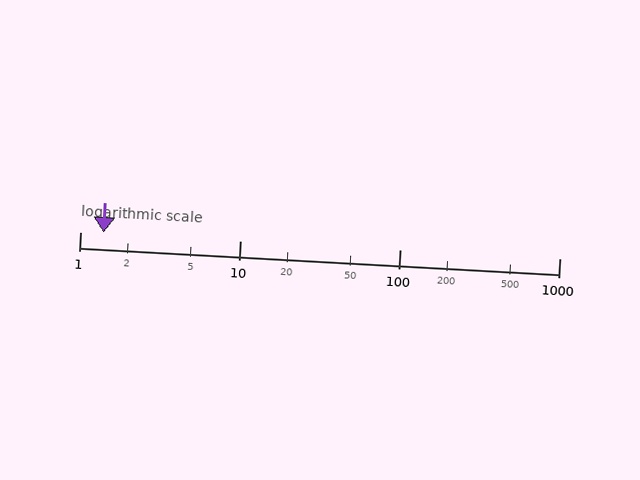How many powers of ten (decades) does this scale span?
The scale spans 3 decades, from 1 to 1000.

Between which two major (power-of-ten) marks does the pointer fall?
The pointer is between 1 and 10.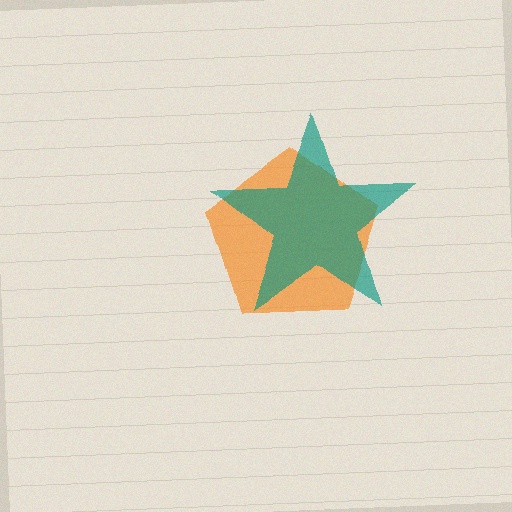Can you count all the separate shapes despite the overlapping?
Yes, there are 2 separate shapes.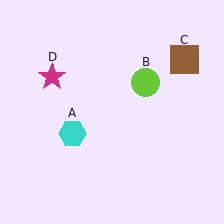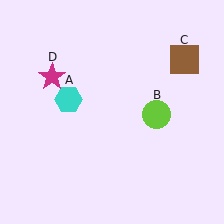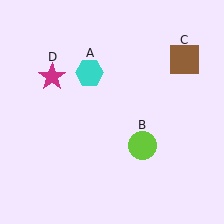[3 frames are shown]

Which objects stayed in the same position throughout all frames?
Brown square (object C) and magenta star (object D) remained stationary.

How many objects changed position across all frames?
2 objects changed position: cyan hexagon (object A), lime circle (object B).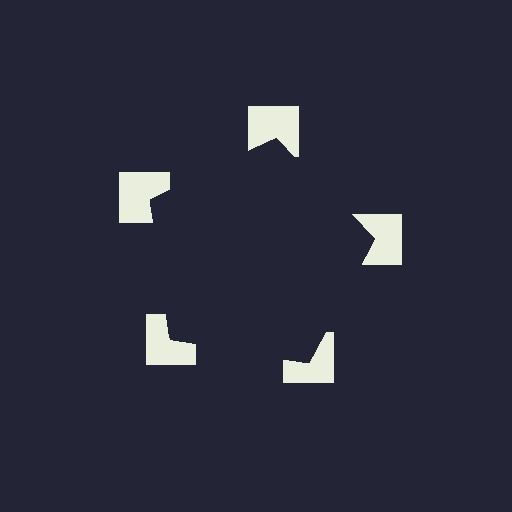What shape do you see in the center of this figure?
An illusory pentagon — its edges are inferred from the aligned wedge cuts in the notched squares, not physically drawn.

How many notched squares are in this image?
There are 5 — one at each vertex of the illusory pentagon.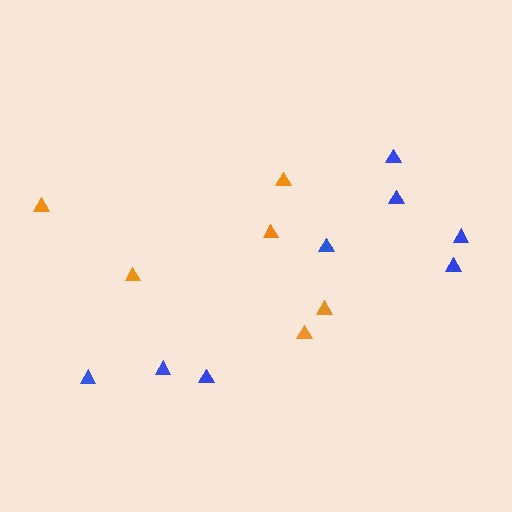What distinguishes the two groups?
There are 2 groups: one group of orange triangles (6) and one group of blue triangles (8).